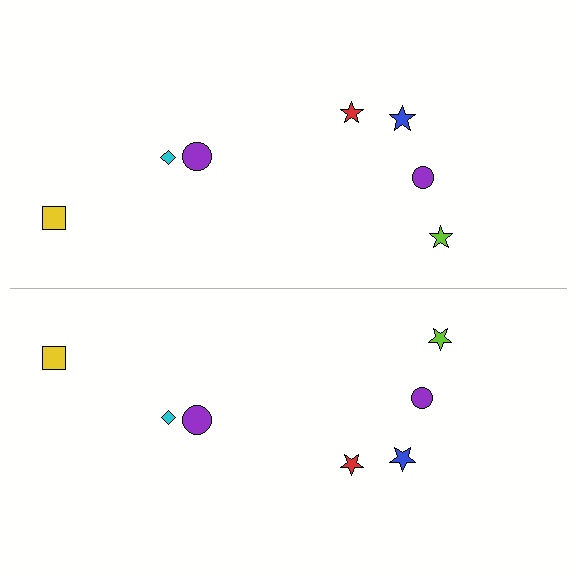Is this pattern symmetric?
Yes, this pattern has bilateral (reflection) symmetry.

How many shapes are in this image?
There are 14 shapes in this image.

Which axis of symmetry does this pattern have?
The pattern has a horizontal axis of symmetry running through the center of the image.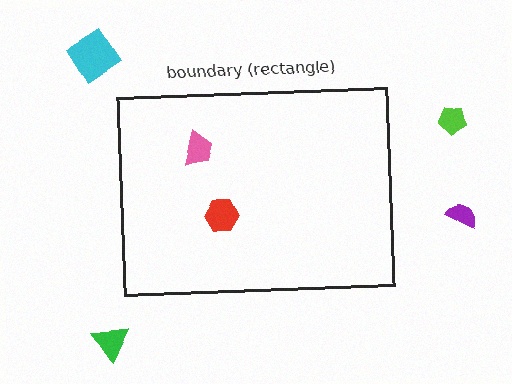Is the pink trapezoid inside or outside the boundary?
Inside.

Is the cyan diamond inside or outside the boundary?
Outside.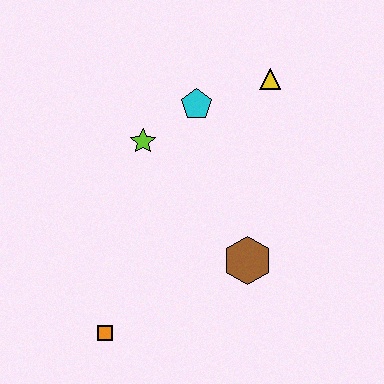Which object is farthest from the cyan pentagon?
The orange square is farthest from the cyan pentagon.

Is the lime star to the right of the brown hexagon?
No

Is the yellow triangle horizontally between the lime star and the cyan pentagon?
No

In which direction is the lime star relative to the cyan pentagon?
The lime star is to the left of the cyan pentagon.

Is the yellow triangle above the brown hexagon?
Yes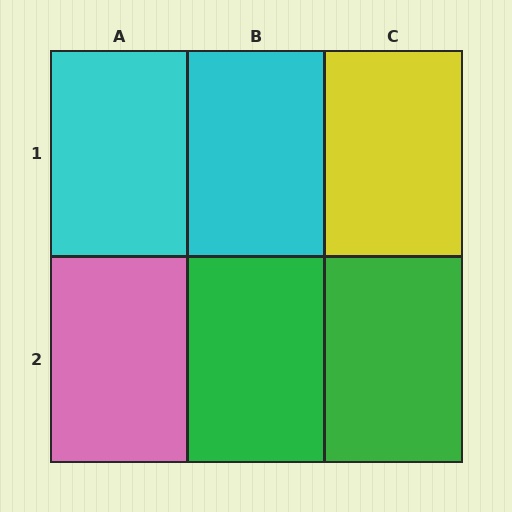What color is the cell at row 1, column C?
Yellow.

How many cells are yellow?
1 cell is yellow.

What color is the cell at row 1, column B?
Cyan.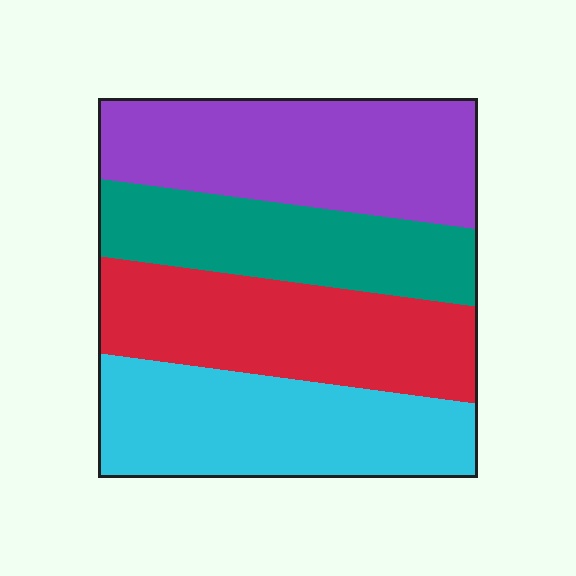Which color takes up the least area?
Teal, at roughly 20%.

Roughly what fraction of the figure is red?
Red covers about 25% of the figure.